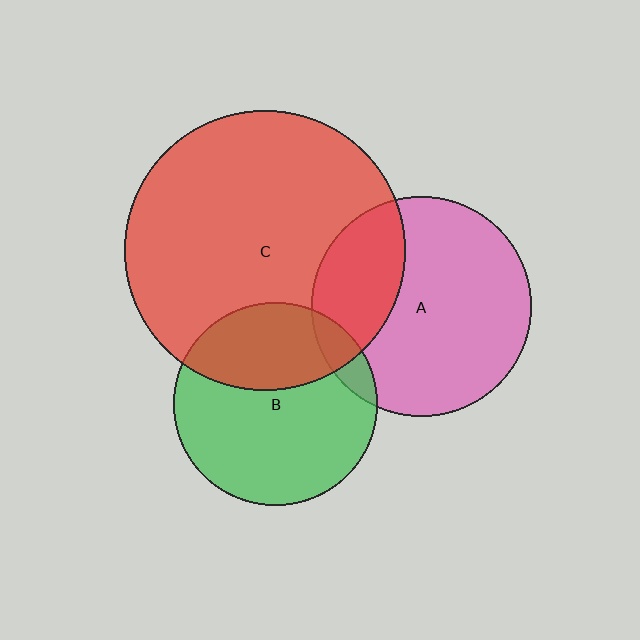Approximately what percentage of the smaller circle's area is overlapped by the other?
Approximately 35%.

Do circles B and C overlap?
Yes.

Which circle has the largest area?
Circle C (red).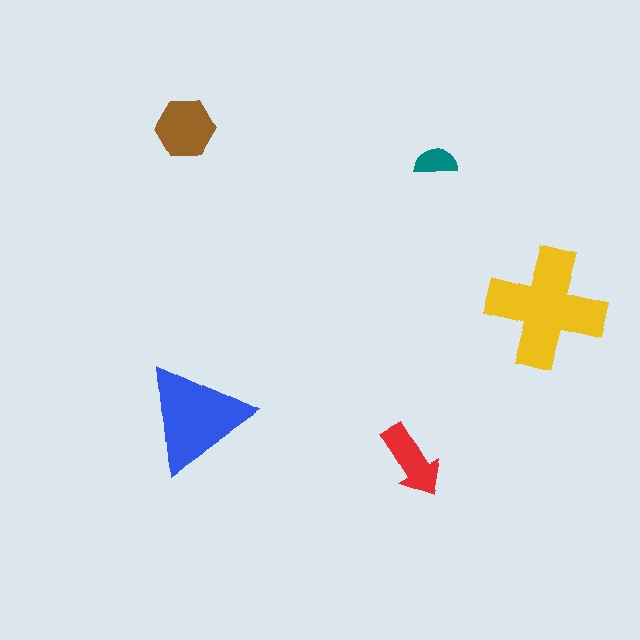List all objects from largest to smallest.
The yellow cross, the blue triangle, the brown hexagon, the red arrow, the teal semicircle.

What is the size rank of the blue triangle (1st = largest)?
2nd.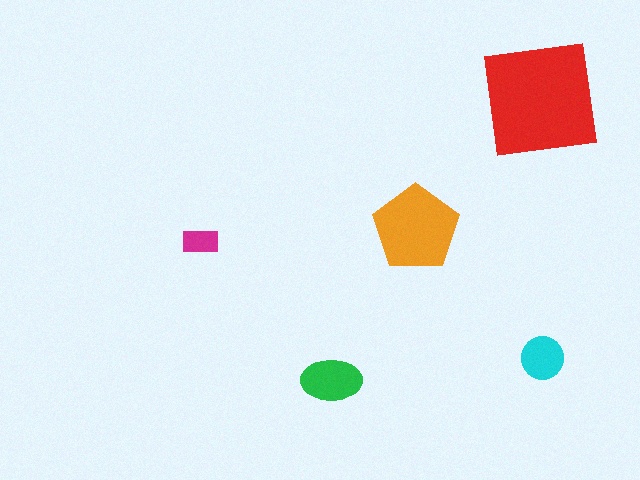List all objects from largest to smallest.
The red square, the orange pentagon, the green ellipse, the cyan circle, the magenta rectangle.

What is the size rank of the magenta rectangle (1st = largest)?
5th.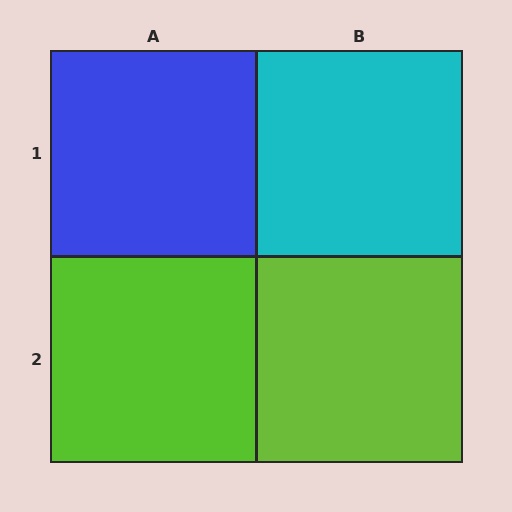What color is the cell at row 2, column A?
Lime.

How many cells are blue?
1 cell is blue.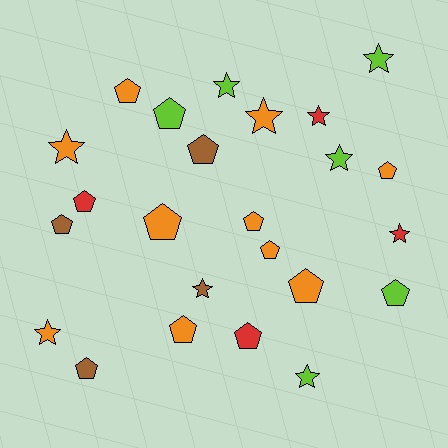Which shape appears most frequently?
Pentagon, with 14 objects.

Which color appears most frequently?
Orange, with 10 objects.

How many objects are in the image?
There are 24 objects.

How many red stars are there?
There are 2 red stars.